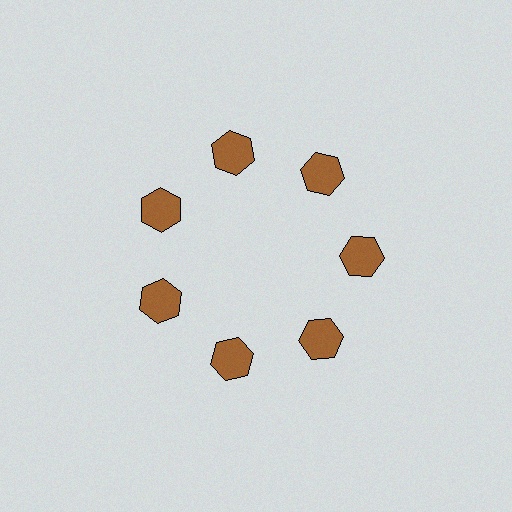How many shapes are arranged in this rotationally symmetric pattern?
There are 7 shapes, arranged in 7 groups of 1.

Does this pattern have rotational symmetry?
Yes, this pattern has 7-fold rotational symmetry. It looks the same after rotating 51 degrees around the center.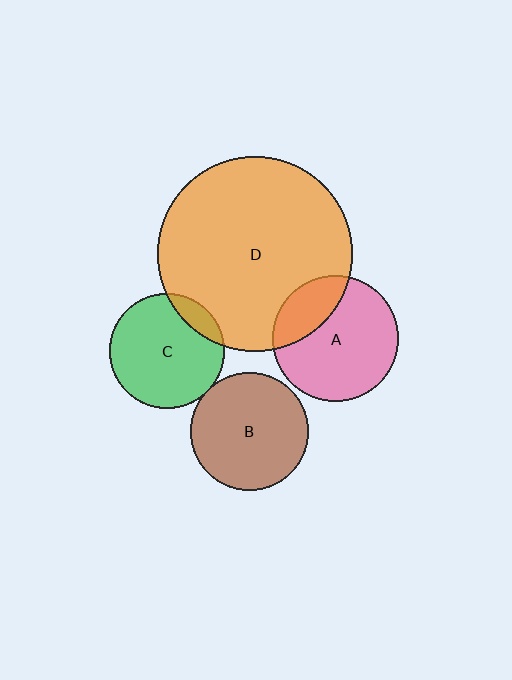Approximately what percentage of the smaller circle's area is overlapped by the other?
Approximately 25%.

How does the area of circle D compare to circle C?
Approximately 2.9 times.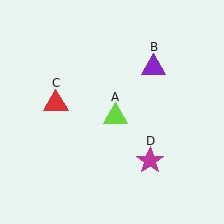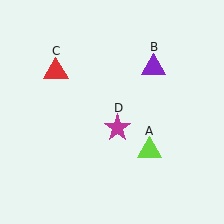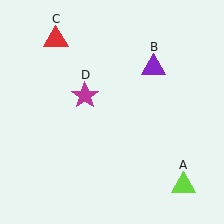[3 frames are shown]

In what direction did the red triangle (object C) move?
The red triangle (object C) moved up.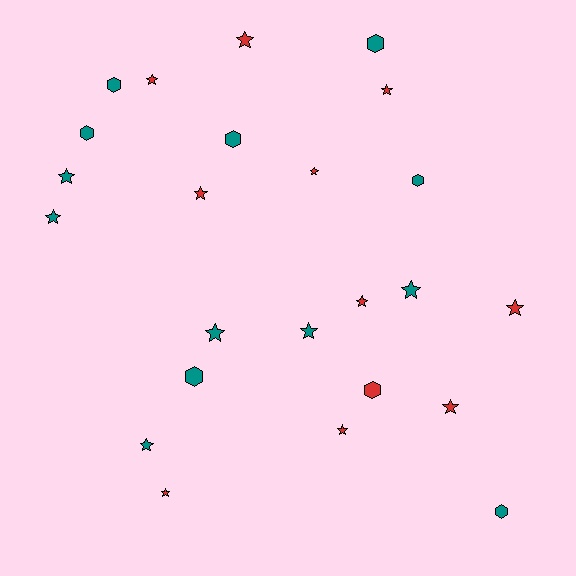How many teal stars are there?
There are 6 teal stars.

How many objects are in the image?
There are 24 objects.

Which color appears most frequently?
Teal, with 13 objects.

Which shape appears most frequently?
Star, with 16 objects.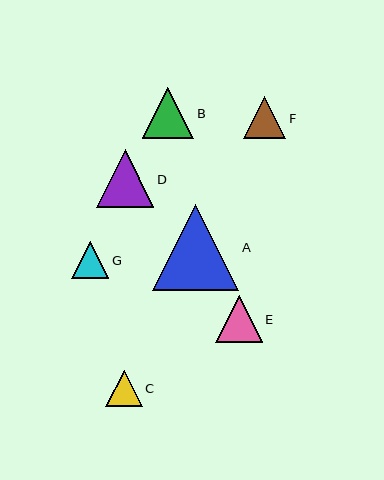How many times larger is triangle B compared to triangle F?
Triangle B is approximately 1.2 times the size of triangle F.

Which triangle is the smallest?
Triangle C is the smallest with a size of approximately 37 pixels.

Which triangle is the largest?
Triangle A is the largest with a size of approximately 86 pixels.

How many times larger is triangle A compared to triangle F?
Triangle A is approximately 2.0 times the size of triangle F.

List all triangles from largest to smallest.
From largest to smallest: A, D, B, E, F, G, C.